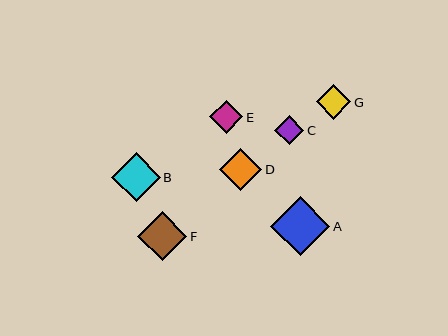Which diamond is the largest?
Diamond A is the largest with a size of approximately 59 pixels.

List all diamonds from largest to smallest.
From largest to smallest: A, F, B, D, G, E, C.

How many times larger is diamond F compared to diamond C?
Diamond F is approximately 1.7 times the size of diamond C.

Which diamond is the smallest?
Diamond C is the smallest with a size of approximately 29 pixels.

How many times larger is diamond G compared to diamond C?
Diamond G is approximately 1.2 times the size of diamond C.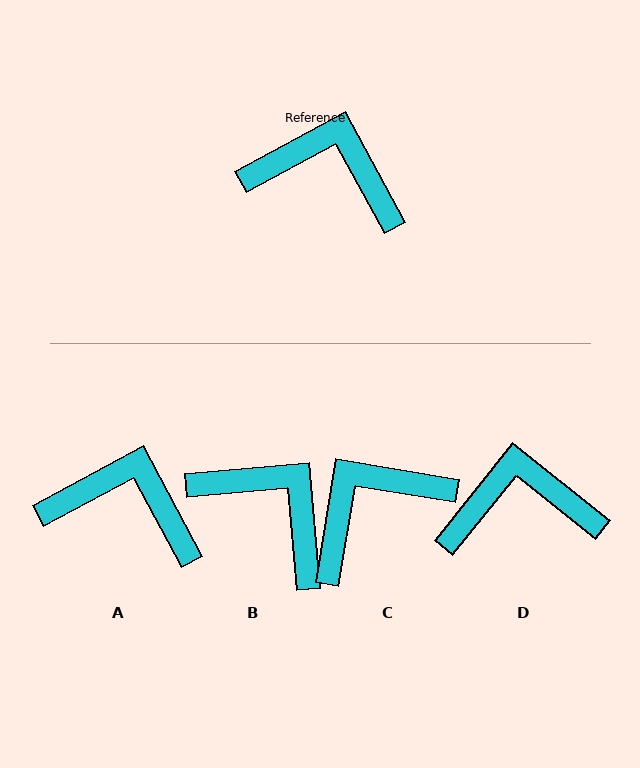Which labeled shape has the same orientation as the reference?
A.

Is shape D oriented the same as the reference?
No, it is off by about 23 degrees.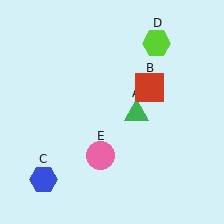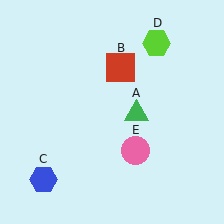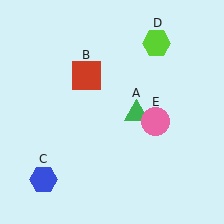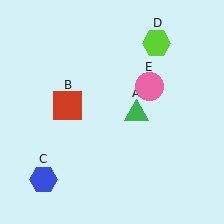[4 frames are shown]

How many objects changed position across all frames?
2 objects changed position: red square (object B), pink circle (object E).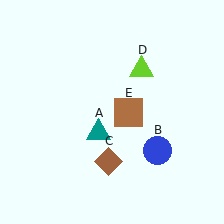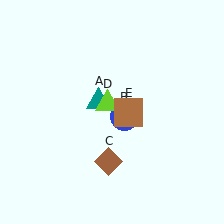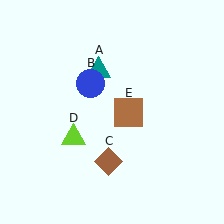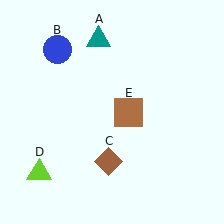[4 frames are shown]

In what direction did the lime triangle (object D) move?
The lime triangle (object D) moved down and to the left.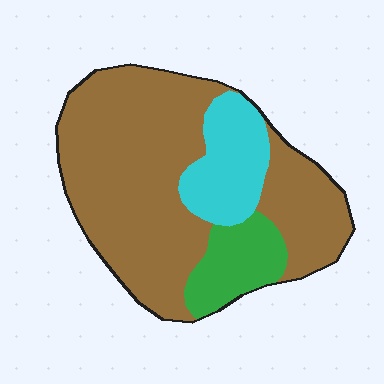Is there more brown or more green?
Brown.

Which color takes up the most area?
Brown, at roughly 70%.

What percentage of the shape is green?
Green covers about 15% of the shape.